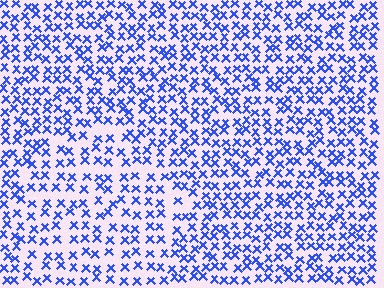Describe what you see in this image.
The image contains small blue elements arranged at two different densities. A circle-shaped region is visible where the elements are less densely packed than the surrounding area.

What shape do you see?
I see a circle.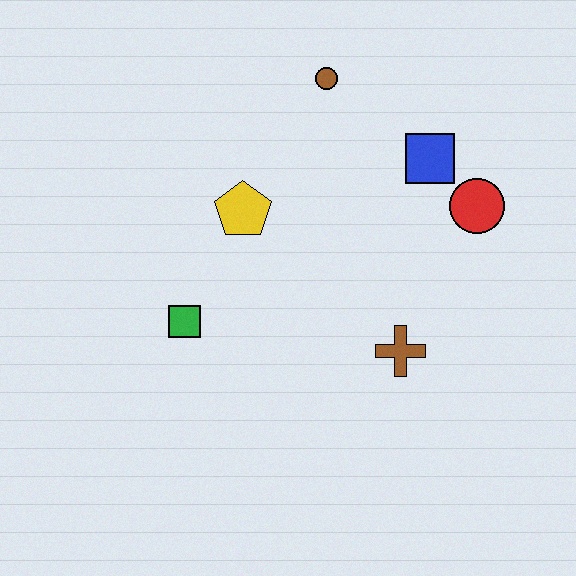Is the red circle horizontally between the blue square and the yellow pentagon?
No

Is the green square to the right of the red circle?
No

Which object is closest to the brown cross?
The red circle is closest to the brown cross.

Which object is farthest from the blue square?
The green square is farthest from the blue square.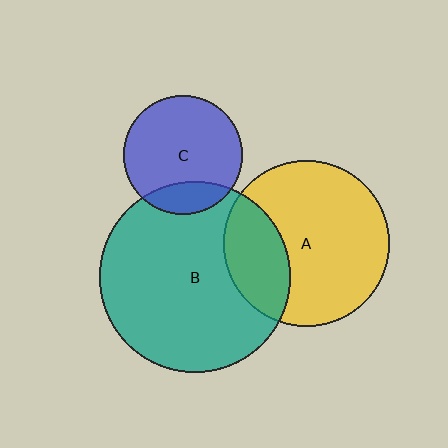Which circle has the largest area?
Circle B (teal).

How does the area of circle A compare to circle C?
Approximately 1.9 times.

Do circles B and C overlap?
Yes.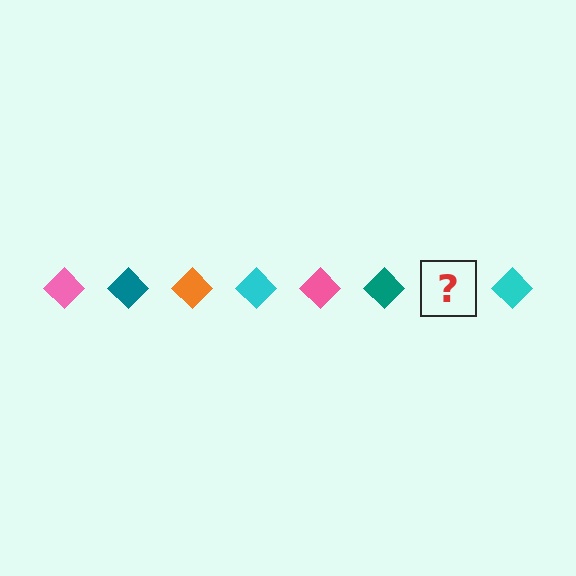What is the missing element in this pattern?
The missing element is an orange diamond.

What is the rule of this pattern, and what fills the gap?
The rule is that the pattern cycles through pink, teal, orange, cyan diamonds. The gap should be filled with an orange diamond.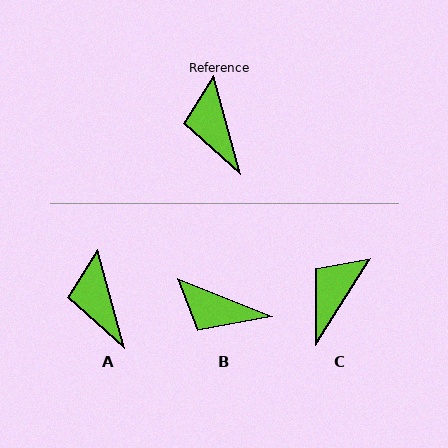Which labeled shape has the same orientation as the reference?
A.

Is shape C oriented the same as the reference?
No, it is off by about 47 degrees.